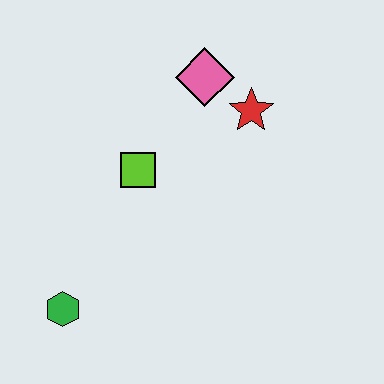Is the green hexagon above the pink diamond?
No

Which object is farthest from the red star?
The green hexagon is farthest from the red star.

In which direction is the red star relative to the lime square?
The red star is to the right of the lime square.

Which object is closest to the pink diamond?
The red star is closest to the pink diamond.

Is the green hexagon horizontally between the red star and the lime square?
No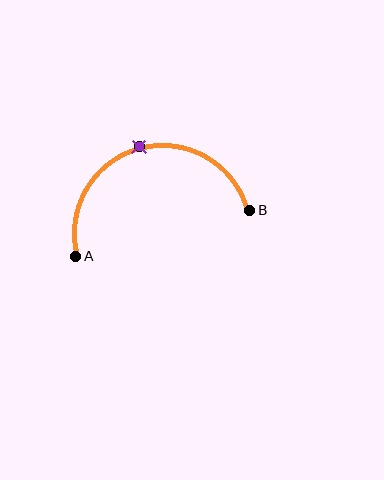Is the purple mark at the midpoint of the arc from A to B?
Yes. The purple mark lies on the arc at equal arc-length from both A and B — it is the arc midpoint.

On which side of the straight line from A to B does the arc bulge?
The arc bulges above the straight line connecting A and B.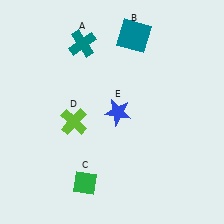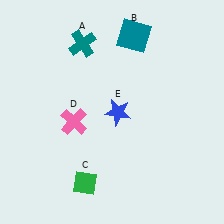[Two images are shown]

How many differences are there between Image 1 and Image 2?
There is 1 difference between the two images.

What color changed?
The cross (D) changed from lime in Image 1 to pink in Image 2.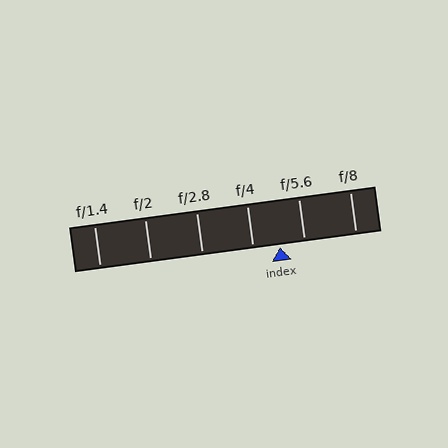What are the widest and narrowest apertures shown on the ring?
The widest aperture shown is f/1.4 and the narrowest is f/8.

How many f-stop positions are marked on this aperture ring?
There are 6 f-stop positions marked.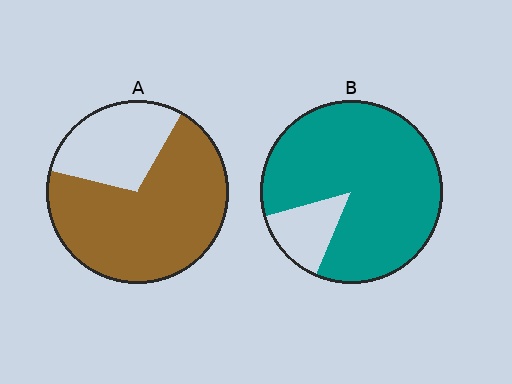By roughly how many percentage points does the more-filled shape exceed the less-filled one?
By roughly 15 percentage points (B over A).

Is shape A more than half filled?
Yes.